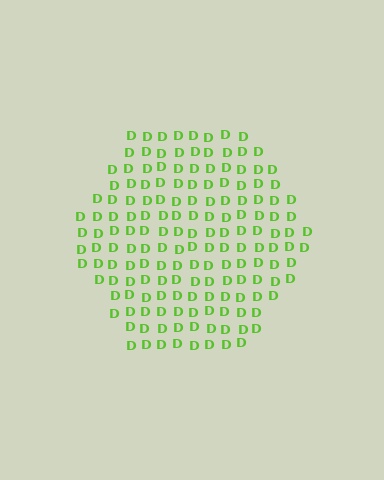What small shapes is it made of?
It is made of small letter D's.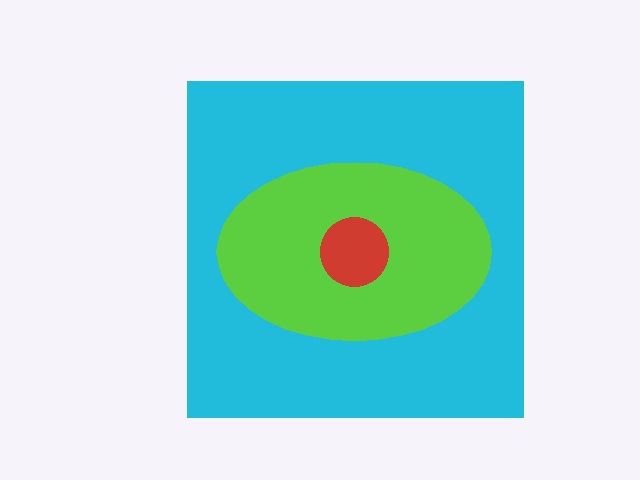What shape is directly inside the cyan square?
The lime ellipse.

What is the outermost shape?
The cyan square.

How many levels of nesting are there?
3.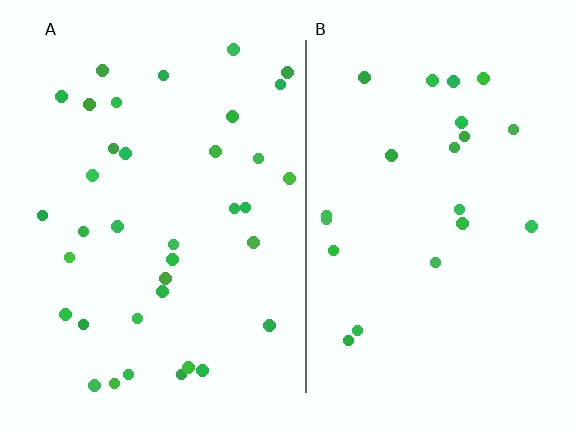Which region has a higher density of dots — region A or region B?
A (the left).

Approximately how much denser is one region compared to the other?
Approximately 1.7× — region A over region B.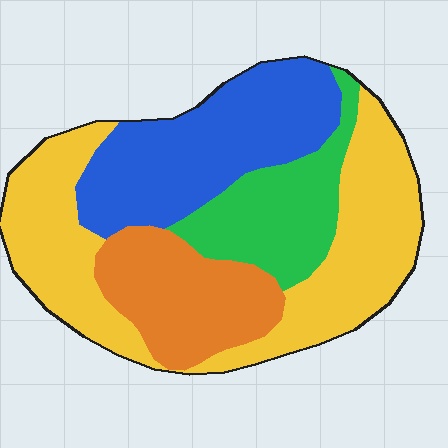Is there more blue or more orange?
Blue.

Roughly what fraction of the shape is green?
Green takes up less than a quarter of the shape.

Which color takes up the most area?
Yellow, at roughly 40%.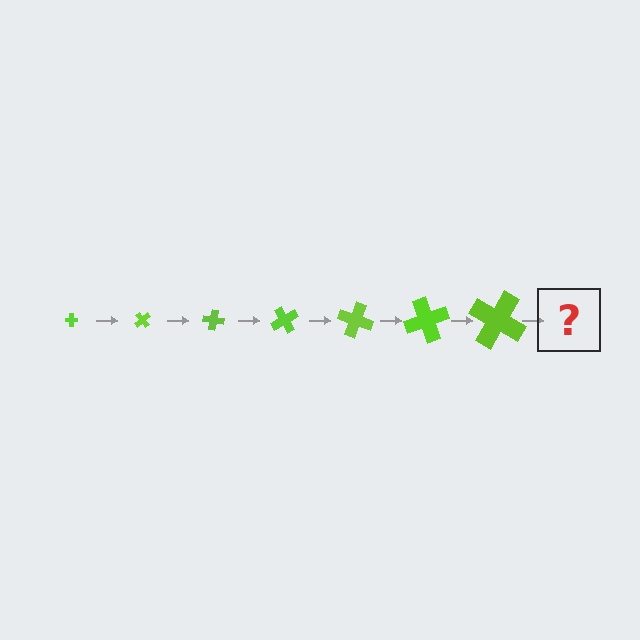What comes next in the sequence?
The next element should be a cross, larger than the previous one and rotated 350 degrees from the start.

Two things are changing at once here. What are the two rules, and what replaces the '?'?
The two rules are that the cross grows larger each step and it rotates 50 degrees each step. The '?' should be a cross, larger than the previous one and rotated 350 degrees from the start.